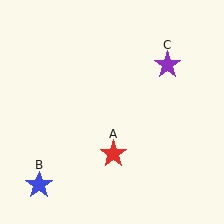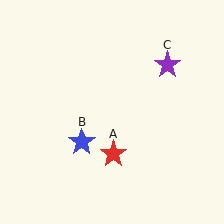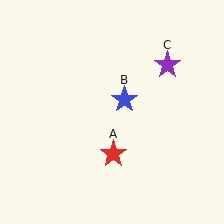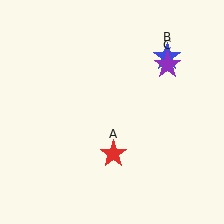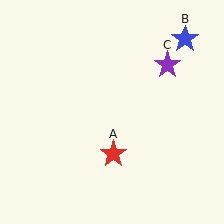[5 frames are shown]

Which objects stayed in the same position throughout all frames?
Red star (object A) and purple star (object C) remained stationary.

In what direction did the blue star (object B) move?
The blue star (object B) moved up and to the right.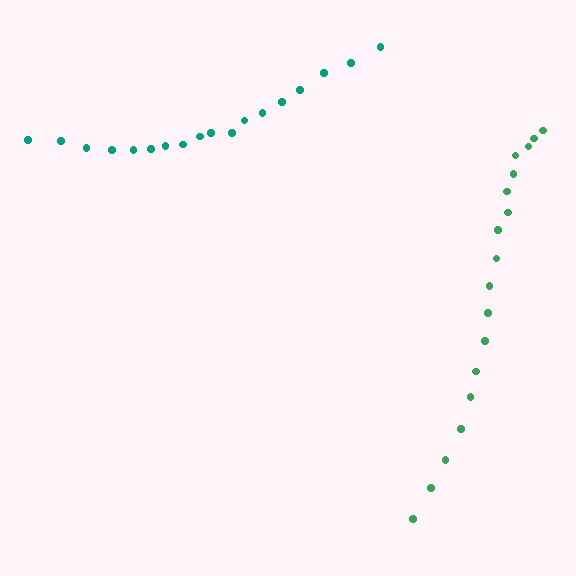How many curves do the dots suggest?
There are 2 distinct paths.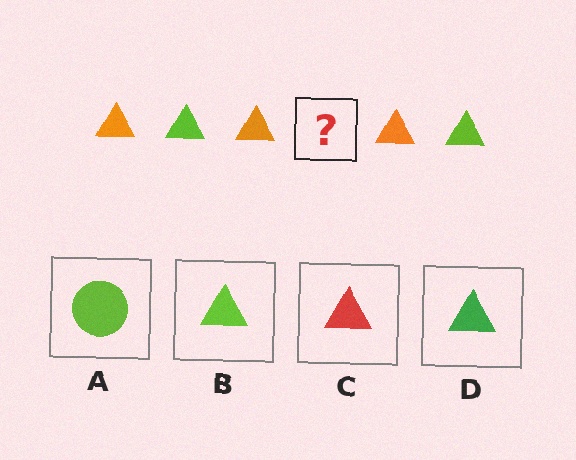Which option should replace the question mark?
Option B.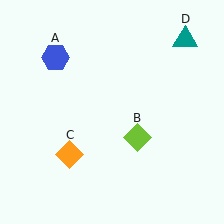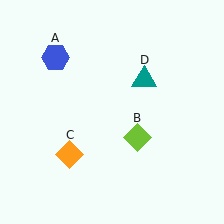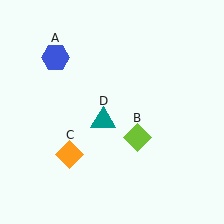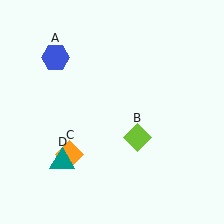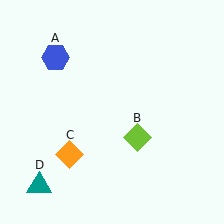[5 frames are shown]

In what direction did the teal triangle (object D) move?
The teal triangle (object D) moved down and to the left.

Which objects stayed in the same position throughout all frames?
Blue hexagon (object A) and lime diamond (object B) and orange diamond (object C) remained stationary.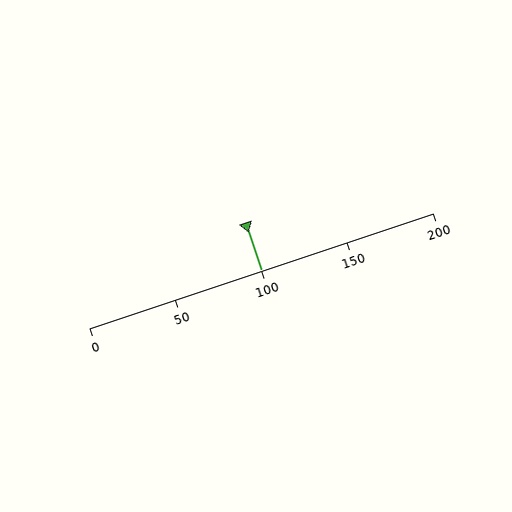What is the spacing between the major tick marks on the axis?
The major ticks are spaced 50 apart.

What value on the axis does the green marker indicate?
The marker indicates approximately 100.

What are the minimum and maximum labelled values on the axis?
The axis runs from 0 to 200.